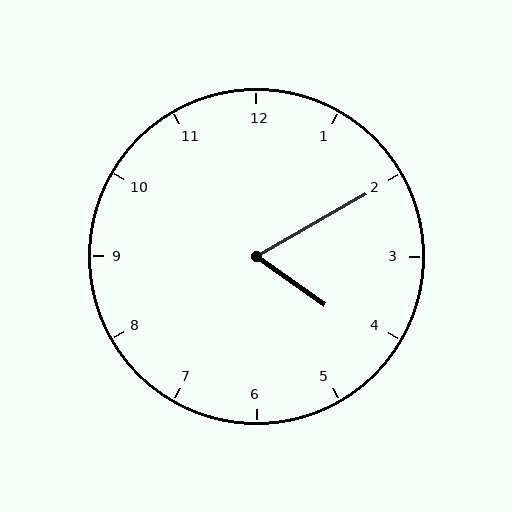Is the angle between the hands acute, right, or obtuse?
It is acute.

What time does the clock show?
4:10.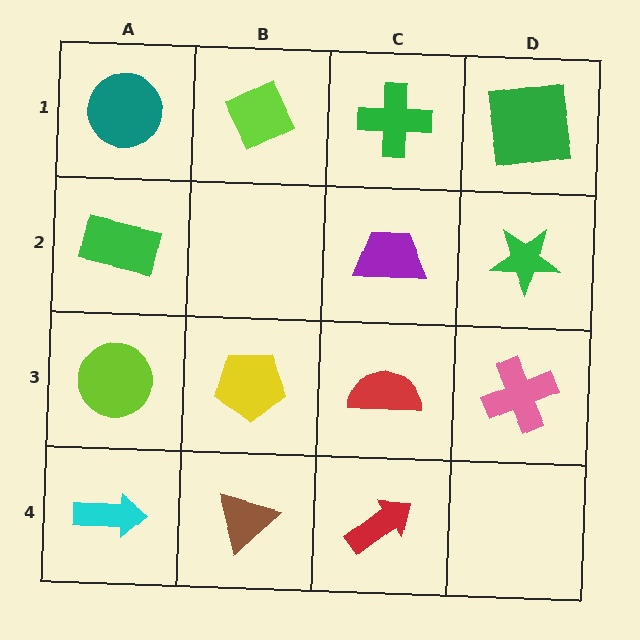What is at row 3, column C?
A red semicircle.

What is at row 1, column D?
A green square.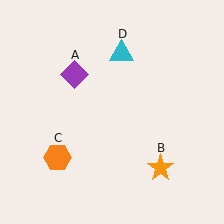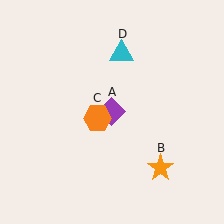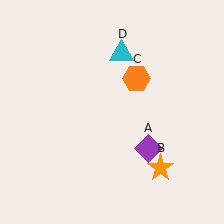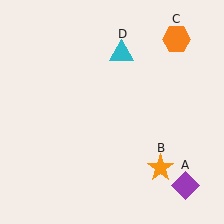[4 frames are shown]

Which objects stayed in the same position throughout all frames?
Orange star (object B) and cyan triangle (object D) remained stationary.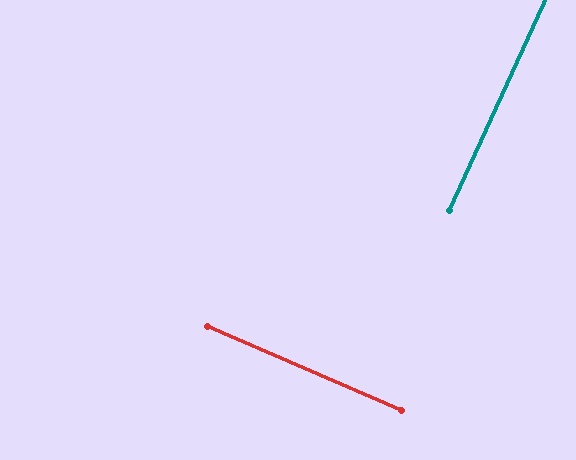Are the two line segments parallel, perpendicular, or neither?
Perpendicular — they meet at approximately 89°.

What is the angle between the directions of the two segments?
Approximately 89 degrees.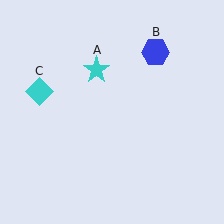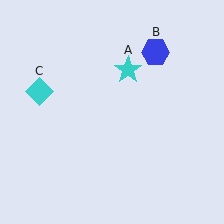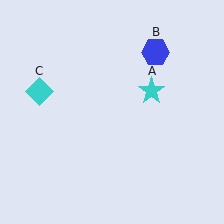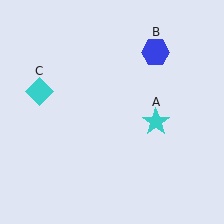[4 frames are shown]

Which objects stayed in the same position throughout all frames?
Blue hexagon (object B) and cyan diamond (object C) remained stationary.